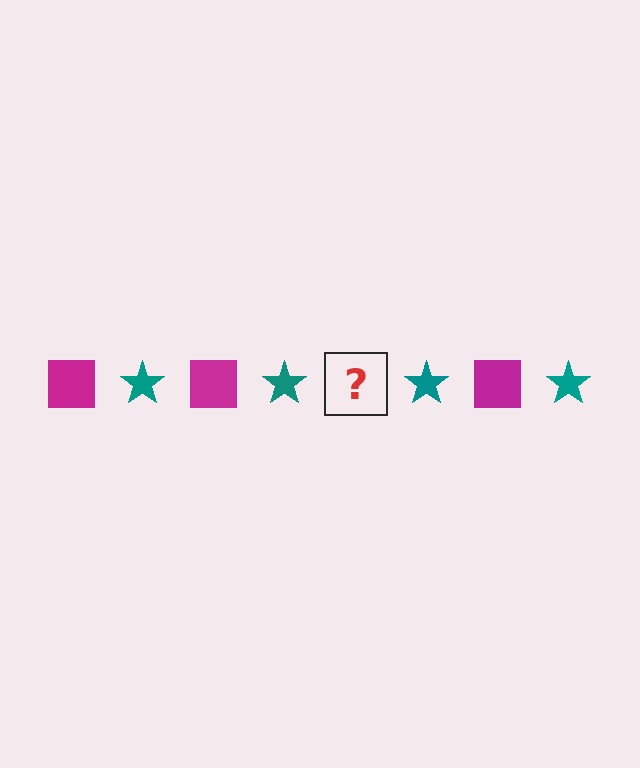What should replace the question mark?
The question mark should be replaced with a magenta square.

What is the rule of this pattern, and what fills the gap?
The rule is that the pattern alternates between magenta square and teal star. The gap should be filled with a magenta square.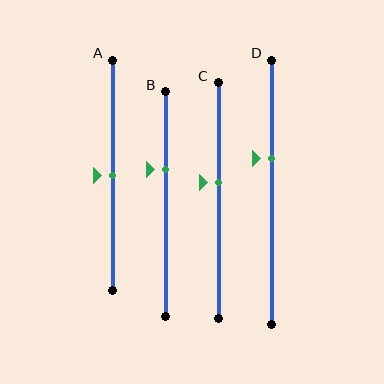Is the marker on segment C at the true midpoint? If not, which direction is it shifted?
No, the marker on segment C is shifted upward by about 8% of the segment length.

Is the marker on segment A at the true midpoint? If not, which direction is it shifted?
Yes, the marker on segment A is at the true midpoint.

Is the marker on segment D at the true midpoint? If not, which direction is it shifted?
No, the marker on segment D is shifted upward by about 13% of the segment length.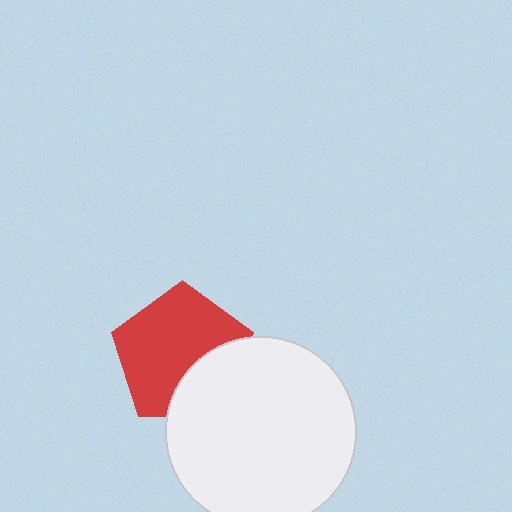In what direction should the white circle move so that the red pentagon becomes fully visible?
The white circle should move toward the lower-right. That is the shortest direction to clear the overlap and leave the red pentagon fully visible.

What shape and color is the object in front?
The object in front is a white circle.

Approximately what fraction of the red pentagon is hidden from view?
Roughly 30% of the red pentagon is hidden behind the white circle.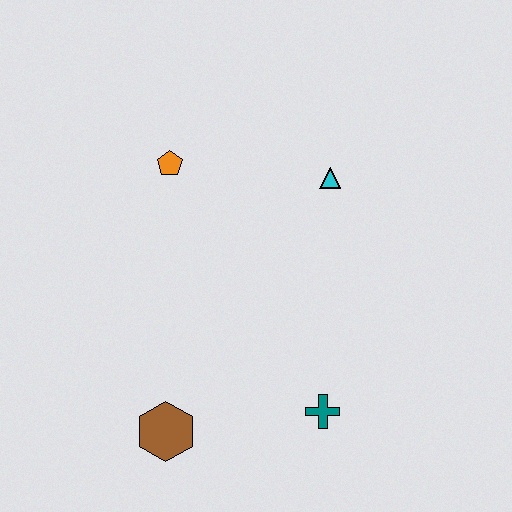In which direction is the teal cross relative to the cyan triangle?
The teal cross is below the cyan triangle.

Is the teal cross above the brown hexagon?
Yes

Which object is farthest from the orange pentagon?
The teal cross is farthest from the orange pentagon.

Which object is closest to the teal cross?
The brown hexagon is closest to the teal cross.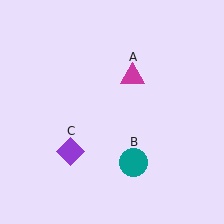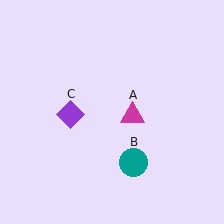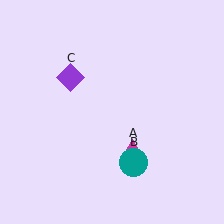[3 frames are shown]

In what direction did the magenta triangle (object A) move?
The magenta triangle (object A) moved down.